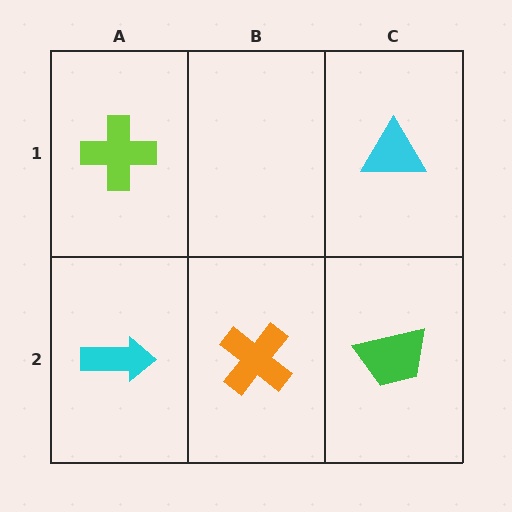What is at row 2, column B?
An orange cross.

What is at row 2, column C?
A green trapezoid.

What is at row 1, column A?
A lime cross.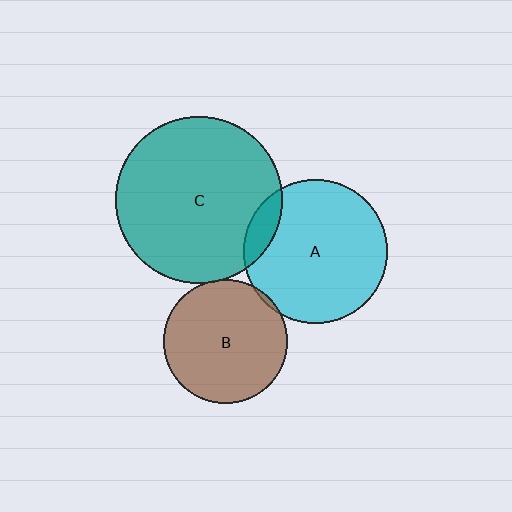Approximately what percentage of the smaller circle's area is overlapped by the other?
Approximately 5%.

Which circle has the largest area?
Circle C (teal).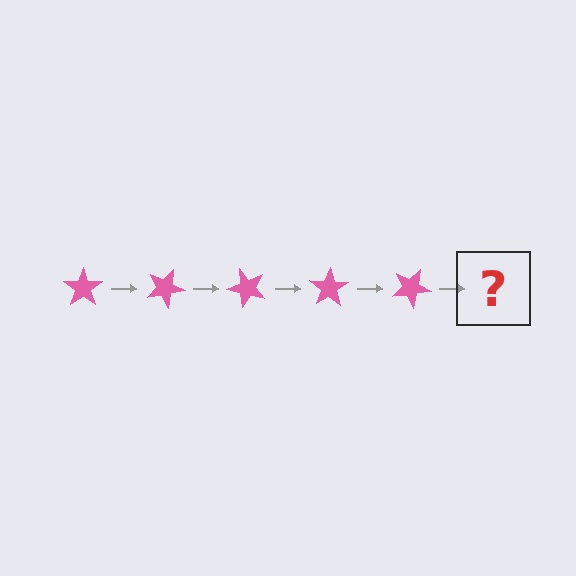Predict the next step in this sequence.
The next step is a pink star rotated 125 degrees.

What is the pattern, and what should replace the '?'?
The pattern is that the star rotates 25 degrees each step. The '?' should be a pink star rotated 125 degrees.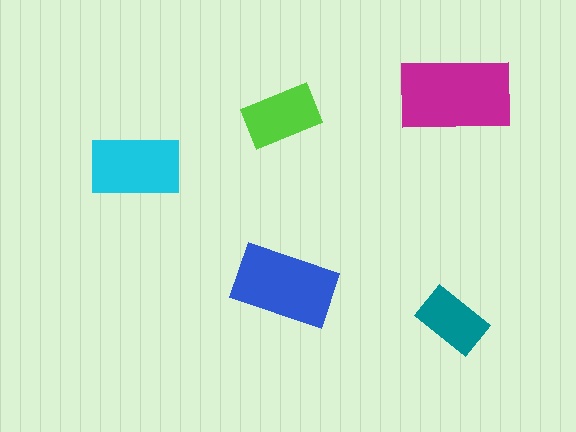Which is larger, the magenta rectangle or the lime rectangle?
The magenta one.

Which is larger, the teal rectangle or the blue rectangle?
The blue one.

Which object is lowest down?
The teal rectangle is bottommost.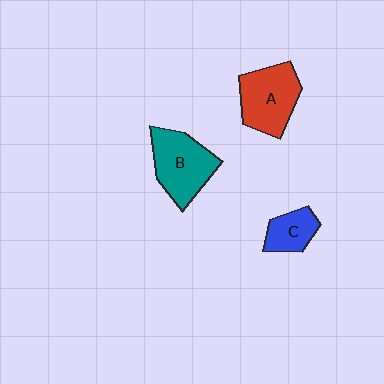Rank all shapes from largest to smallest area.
From largest to smallest: B (teal), A (red), C (blue).